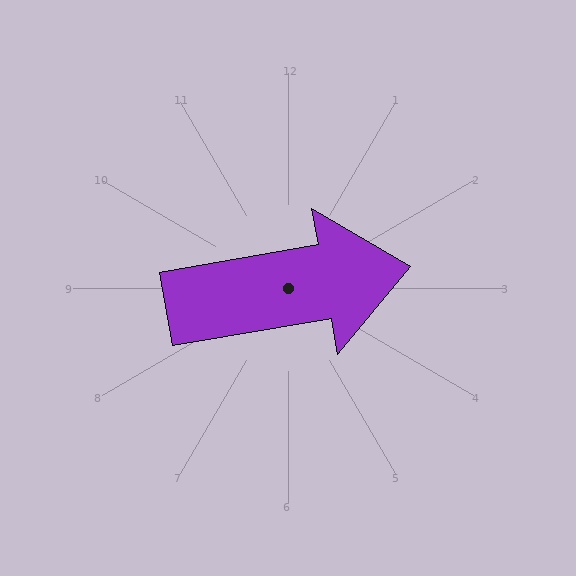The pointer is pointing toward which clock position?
Roughly 3 o'clock.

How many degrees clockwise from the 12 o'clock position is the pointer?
Approximately 80 degrees.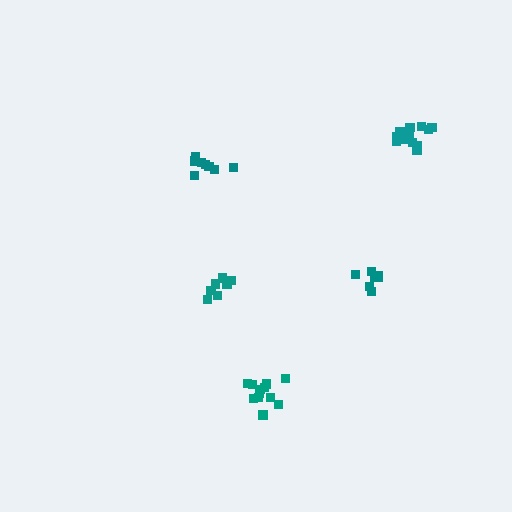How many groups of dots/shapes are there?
There are 5 groups.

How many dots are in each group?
Group 1: 12 dots, Group 2: 12 dots, Group 3: 7 dots, Group 4: 8 dots, Group 5: 7 dots (46 total).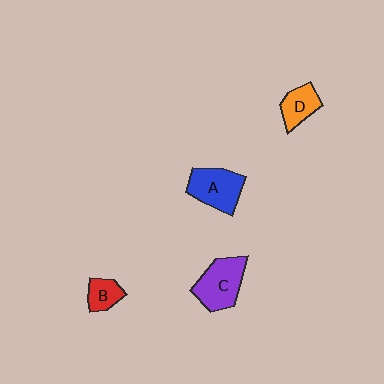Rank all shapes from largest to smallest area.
From largest to smallest: C (purple), A (blue), D (orange), B (red).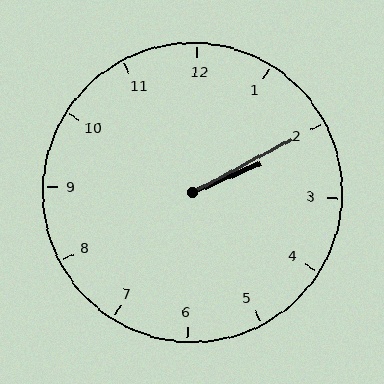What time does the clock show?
2:10.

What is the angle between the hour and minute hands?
Approximately 5 degrees.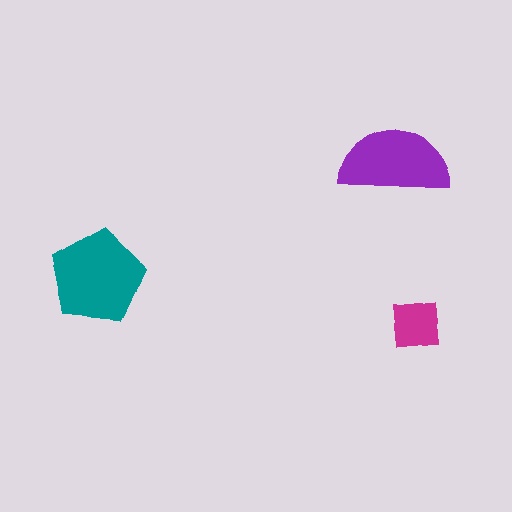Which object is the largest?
The teal pentagon.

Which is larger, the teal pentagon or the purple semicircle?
The teal pentagon.